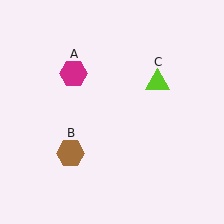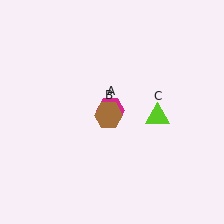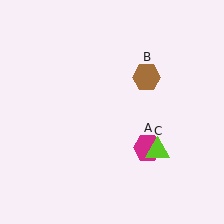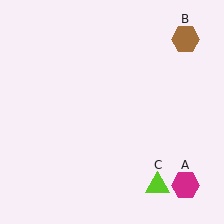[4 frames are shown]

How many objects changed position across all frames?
3 objects changed position: magenta hexagon (object A), brown hexagon (object B), lime triangle (object C).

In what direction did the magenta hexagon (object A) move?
The magenta hexagon (object A) moved down and to the right.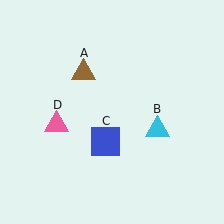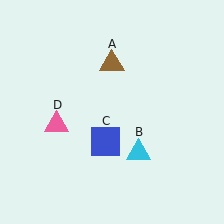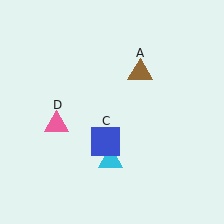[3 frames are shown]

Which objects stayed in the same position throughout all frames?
Blue square (object C) and pink triangle (object D) remained stationary.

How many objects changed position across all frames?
2 objects changed position: brown triangle (object A), cyan triangle (object B).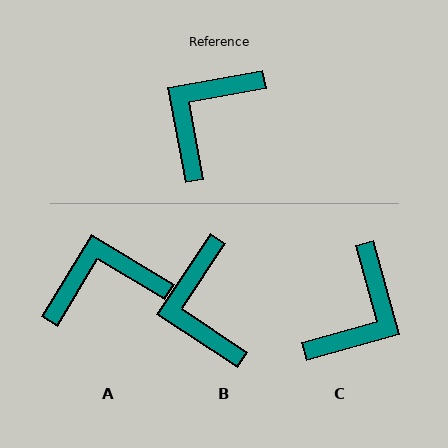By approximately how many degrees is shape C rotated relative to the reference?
Approximately 175 degrees clockwise.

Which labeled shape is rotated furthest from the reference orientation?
C, about 175 degrees away.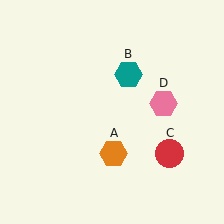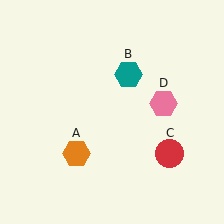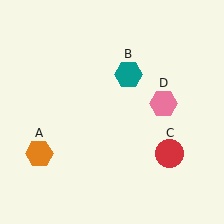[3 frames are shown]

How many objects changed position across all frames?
1 object changed position: orange hexagon (object A).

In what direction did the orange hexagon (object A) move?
The orange hexagon (object A) moved left.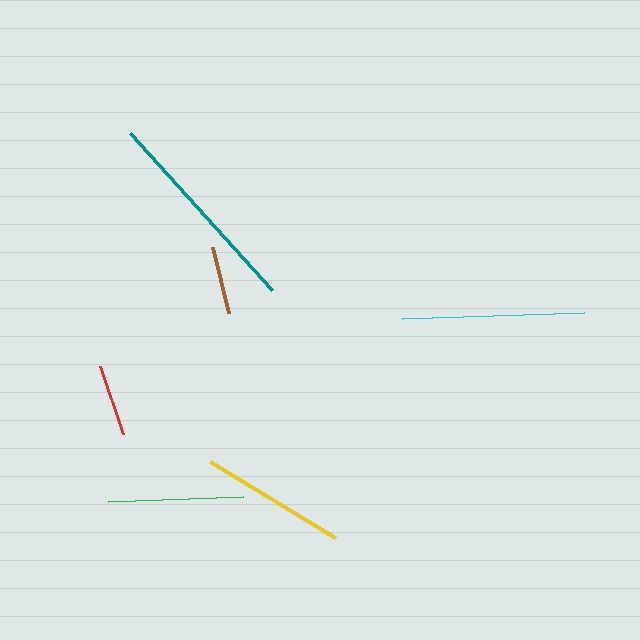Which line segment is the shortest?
The brown line is the shortest at approximately 68 pixels.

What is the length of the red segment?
The red segment is approximately 72 pixels long.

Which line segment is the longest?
The teal line is the longest at approximately 211 pixels.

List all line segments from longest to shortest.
From longest to shortest: teal, cyan, yellow, green, red, brown.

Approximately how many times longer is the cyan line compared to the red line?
The cyan line is approximately 2.5 times the length of the red line.